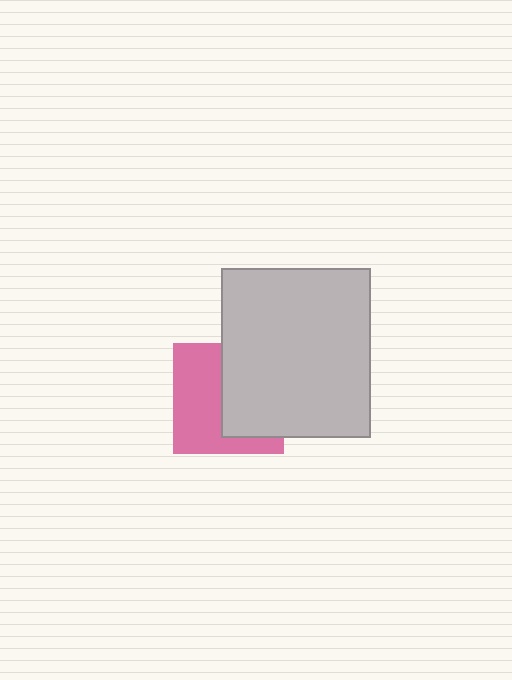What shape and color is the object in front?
The object in front is a light gray rectangle.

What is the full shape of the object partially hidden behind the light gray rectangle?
The partially hidden object is a pink square.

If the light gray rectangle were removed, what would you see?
You would see the complete pink square.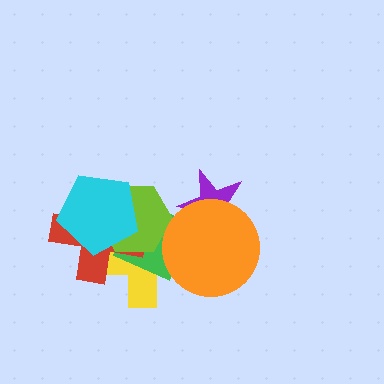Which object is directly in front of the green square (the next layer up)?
The red cross is directly in front of the green square.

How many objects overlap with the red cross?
4 objects overlap with the red cross.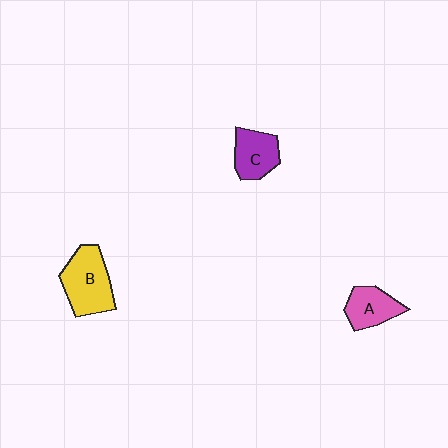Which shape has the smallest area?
Shape A (pink).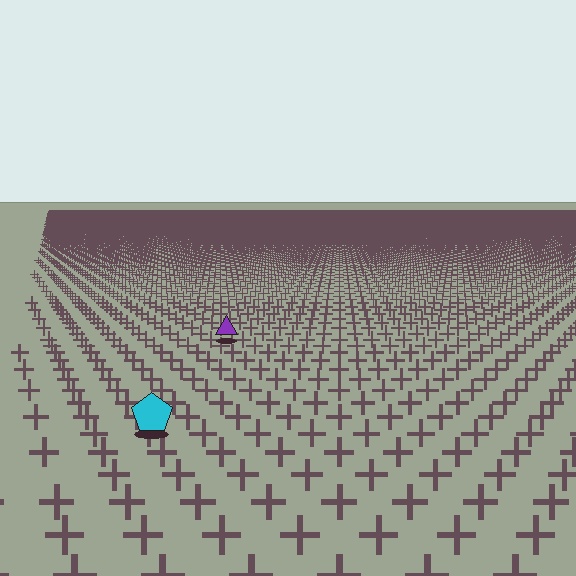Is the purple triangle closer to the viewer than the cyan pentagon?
No. The cyan pentagon is closer — you can tell from the texture gradient: the ground texture is coarser near it.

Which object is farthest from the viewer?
The purple triangle is farthest from the viewer. It appears smaller and the ground texture around it is denser.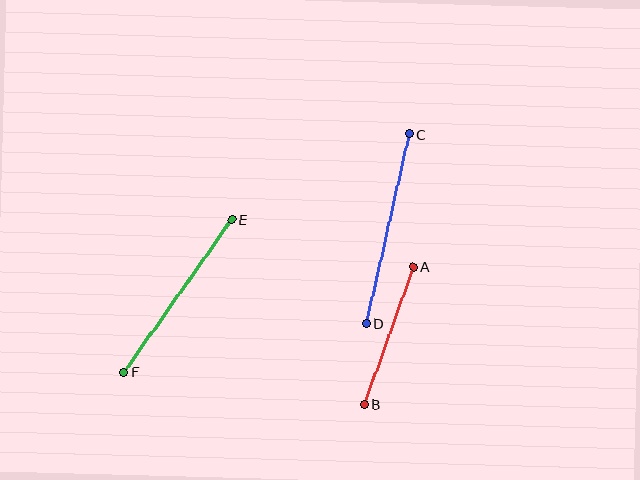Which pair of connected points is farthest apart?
Points C and D are farthest apart.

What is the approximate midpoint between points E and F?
The midpoint is at approximately (178, 296) pixels.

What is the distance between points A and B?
The distance is approximately 146 pixels.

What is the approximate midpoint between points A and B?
The midpoint is at approximately (389, 336) pixels.